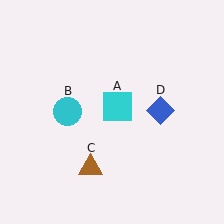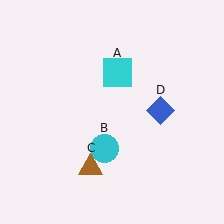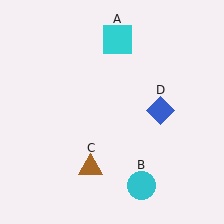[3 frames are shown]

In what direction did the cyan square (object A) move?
The cyan square (object A) moved up.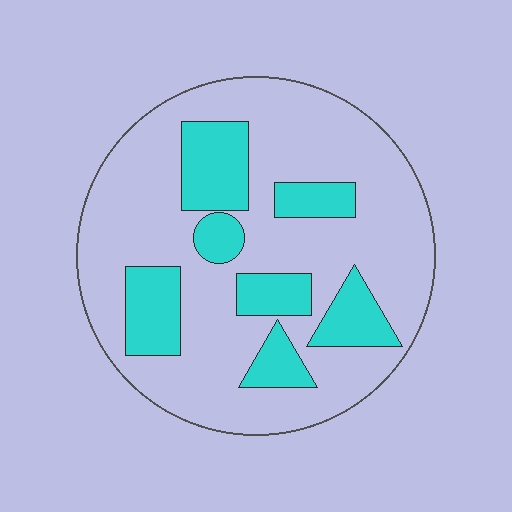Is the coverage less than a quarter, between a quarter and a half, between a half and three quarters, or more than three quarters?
Between a quarter and a half.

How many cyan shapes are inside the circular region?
7.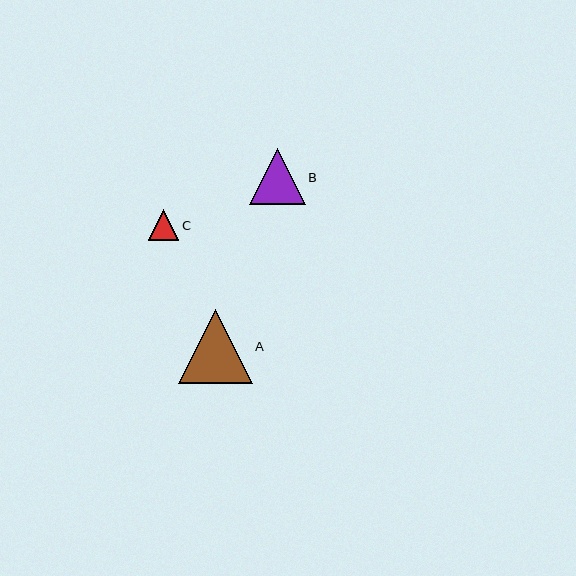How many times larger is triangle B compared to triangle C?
Triangle B is approximately 1.8 times the size of triangle C.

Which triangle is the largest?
Triangle A is the largest with a size of approximately 74 pixels.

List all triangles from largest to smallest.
From largest to smallest: A, B, C.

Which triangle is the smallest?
Triangle C is the smallest with a size of approximately 31 pixels.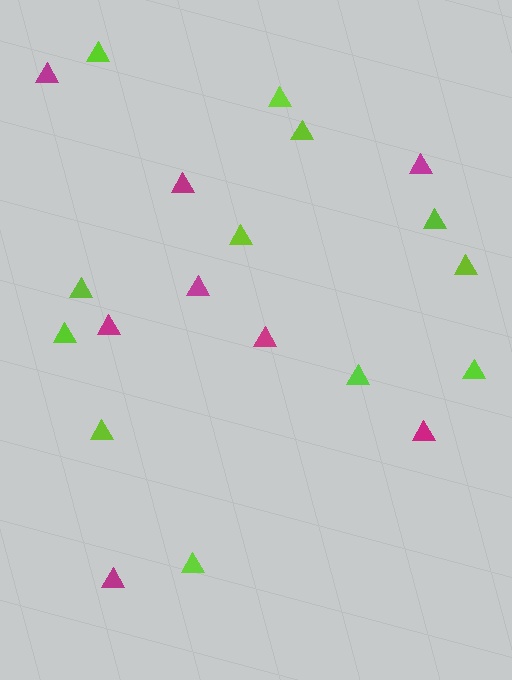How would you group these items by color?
There are 2 groups: one group of magenta triangles (8) and one group of lime triangles (12).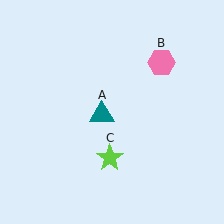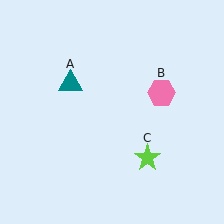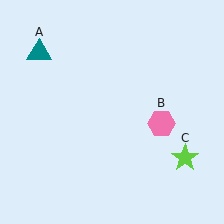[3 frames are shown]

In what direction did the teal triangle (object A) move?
The teal triangle (object A) moved up and to the left.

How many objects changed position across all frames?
3 objects changed position: teal triangle (object A), pink hexagon (object B), lime star (object C).